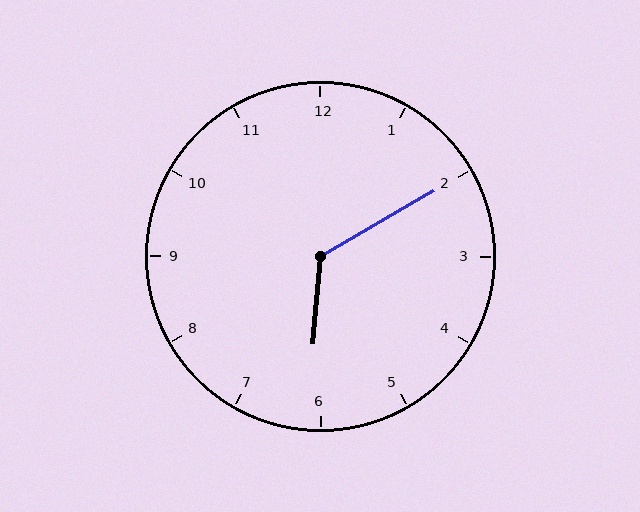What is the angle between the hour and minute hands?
Approximately 125 degrees.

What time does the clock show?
6:10.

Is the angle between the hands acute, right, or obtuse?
It is obtuse.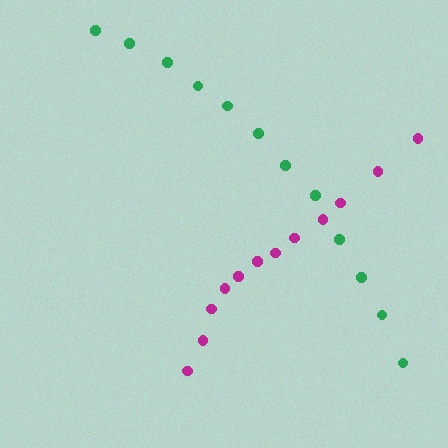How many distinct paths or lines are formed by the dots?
There are 2 distinct paths.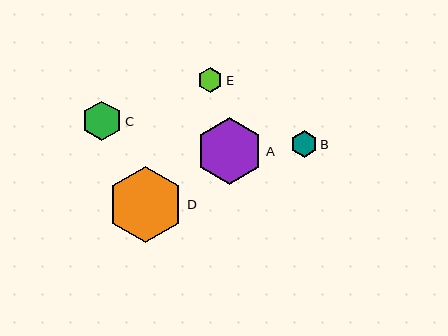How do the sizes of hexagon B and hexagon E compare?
Hexagon B and hexagon E are approximately the same size.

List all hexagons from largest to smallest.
From largest to smallest: D, A, C, B, E.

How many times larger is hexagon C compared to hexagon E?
Hexagon C is approximately 1.6 times the size of hexagon E.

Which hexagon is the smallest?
Hexagon E is the smallest with a size of approximately 25 pixels.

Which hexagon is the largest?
Hexagon D is the largest with a size of approximately 76 pixels.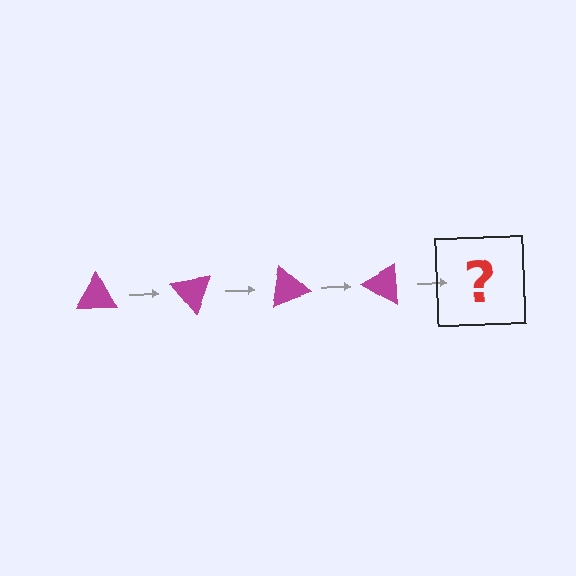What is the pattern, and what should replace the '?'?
The pattern is that the triangle rotates 50 degrees each step. The '?' should be a magenta triangle rotated 200 degrees.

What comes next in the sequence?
The next element should be a magenta triangle rotated 200 degrees.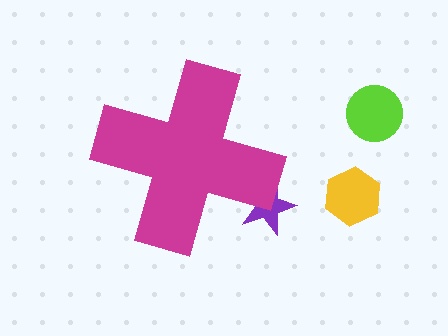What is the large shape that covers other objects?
A magenta cross.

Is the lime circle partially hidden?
No, the lime circle is fully visible.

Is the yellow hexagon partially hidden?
No, the yellow hexagon is fully visible.